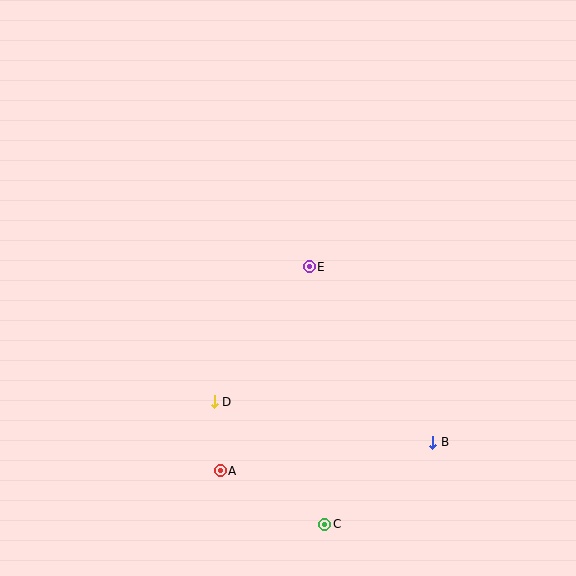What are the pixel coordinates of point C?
Point C is at (325, 524).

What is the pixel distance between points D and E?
The distance between D and E is 165 pixels.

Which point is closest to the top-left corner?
Point E is closest to the top-left corner.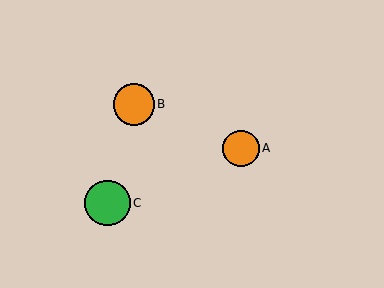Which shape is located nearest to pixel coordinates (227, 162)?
The orange circle (labeled A) at (241, 148) is nearest to that location.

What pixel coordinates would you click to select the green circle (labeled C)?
Click at (107, 203) to select the green circle C.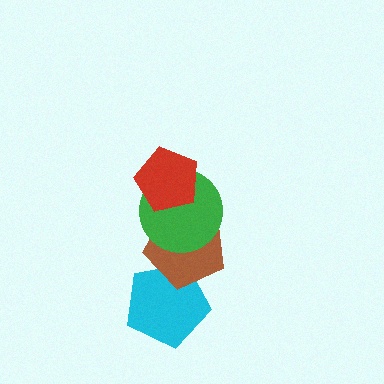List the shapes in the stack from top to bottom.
From top to bottom: the red pentagon, the green circle, the brown pentagon, the cyan pentagon.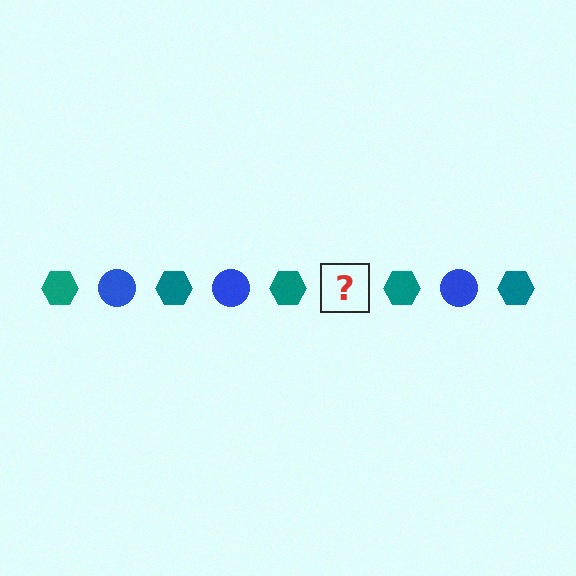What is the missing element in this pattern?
The missing element is a blue circle.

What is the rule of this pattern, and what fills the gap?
The rule is that the pattern alternates between teal hexagon and blue circle. The gap should be filled with a blue circle.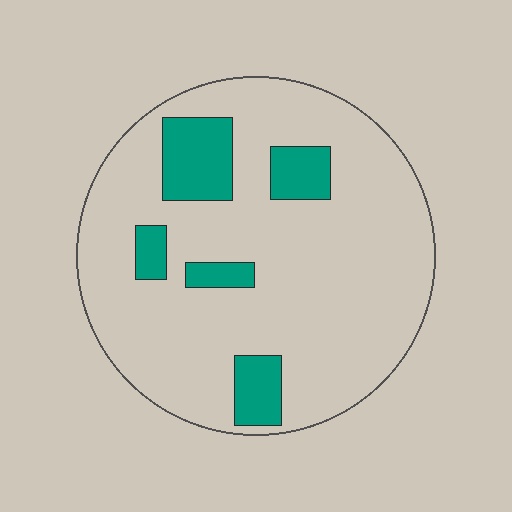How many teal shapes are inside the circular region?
5.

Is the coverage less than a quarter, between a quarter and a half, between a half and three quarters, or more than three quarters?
Less than a quarter.